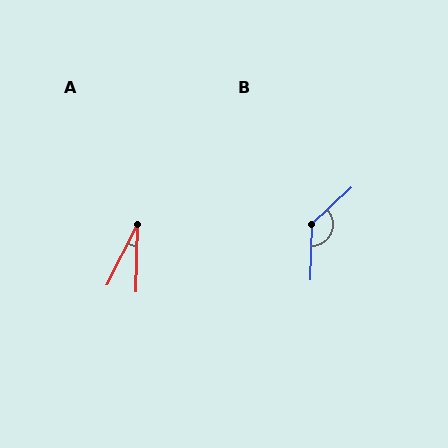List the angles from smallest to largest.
A (26°), B (135°).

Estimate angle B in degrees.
Approximately 135 degrees.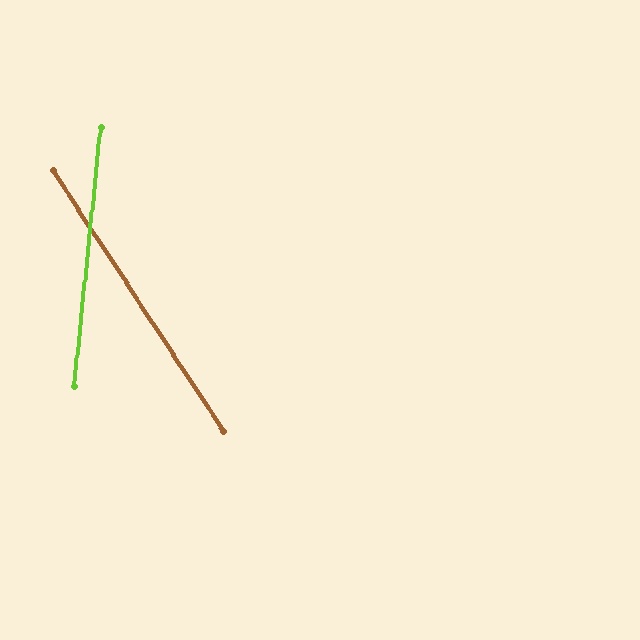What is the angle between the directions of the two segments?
Approximately 39 degrees.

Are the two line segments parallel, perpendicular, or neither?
Neither parallel nor perpendicular — they differ by about 39°.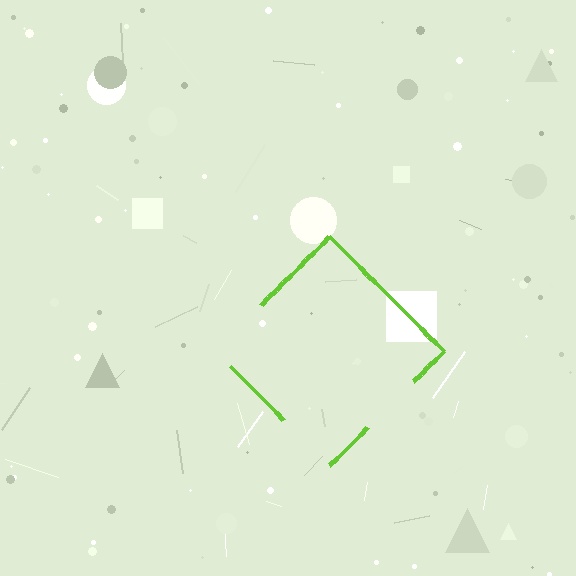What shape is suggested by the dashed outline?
The dashed outline suggests a diamond.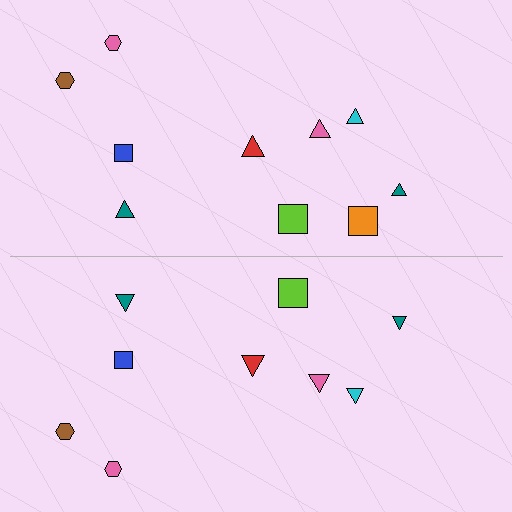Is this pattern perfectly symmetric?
No, the pattern is not perfectly symmetric. A orange square is missing from the bottom side.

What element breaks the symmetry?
A orange square is missing from the bottom side.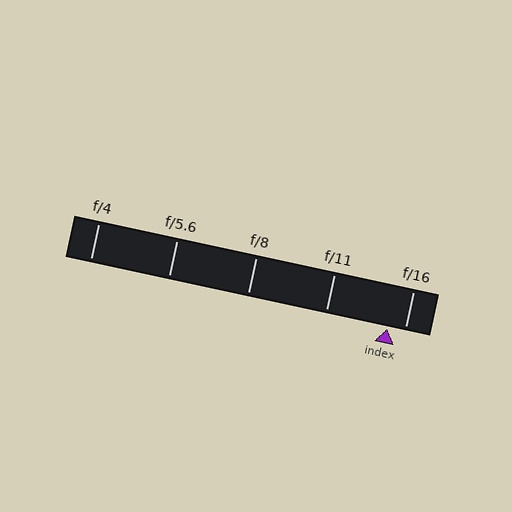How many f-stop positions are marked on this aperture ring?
There are 5 f-stop positions marked.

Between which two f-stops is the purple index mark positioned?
The index mark is between f/11 and f/16.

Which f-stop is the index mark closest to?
The index mark is closest to f/16.